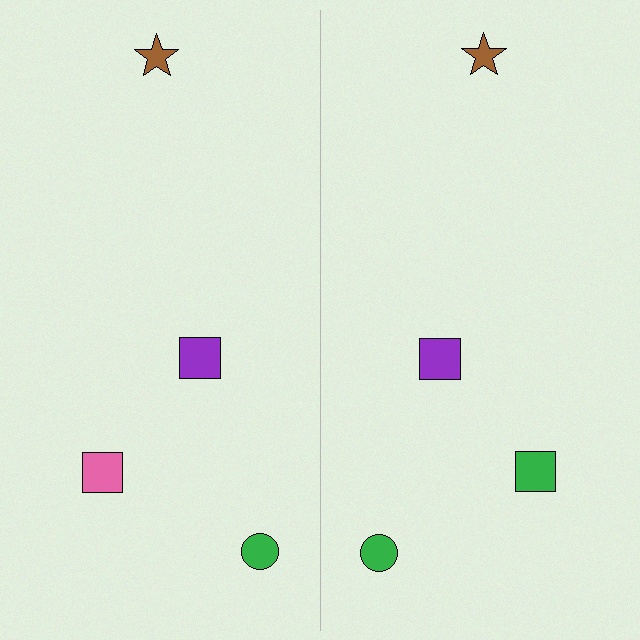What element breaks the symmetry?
The green square on the right side breaks the symmetry — its mirror counterpart is pink.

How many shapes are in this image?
There are 8 shapes in this image.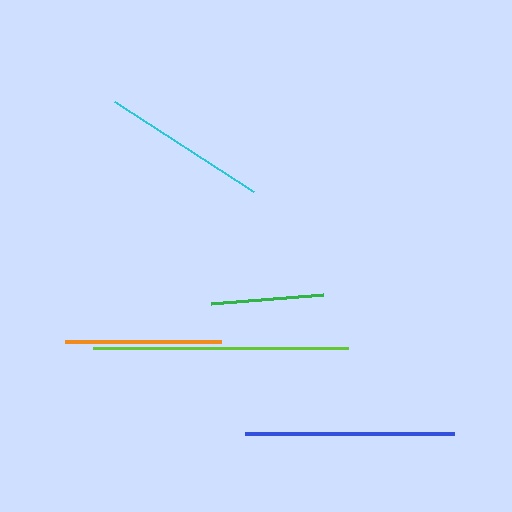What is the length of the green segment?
The green segment is approximately 113 pixels long.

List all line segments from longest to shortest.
From longest to shortest: lime, blue, cyan, orange, green.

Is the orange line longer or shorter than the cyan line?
The cyan line is longer than the orange line.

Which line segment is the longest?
The lime line is the longest at approximately 255 pixels.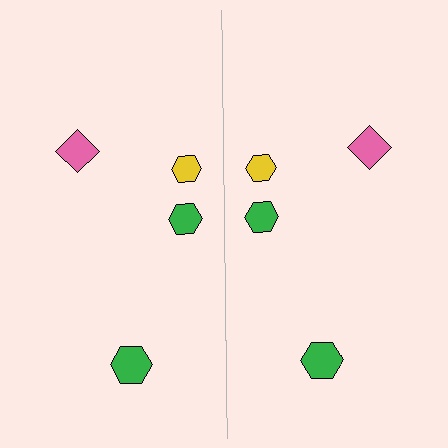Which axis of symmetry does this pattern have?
The pattern has a vertical axis of symmetry running through the center of the image.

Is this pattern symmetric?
Yes, this pattern has bilateral (reflection) symmetry.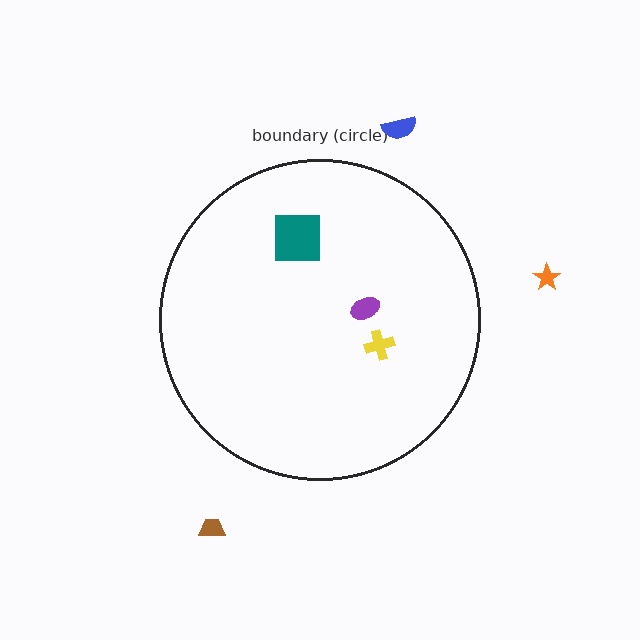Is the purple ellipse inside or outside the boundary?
Inside.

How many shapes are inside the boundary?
3 inside, 3 outside.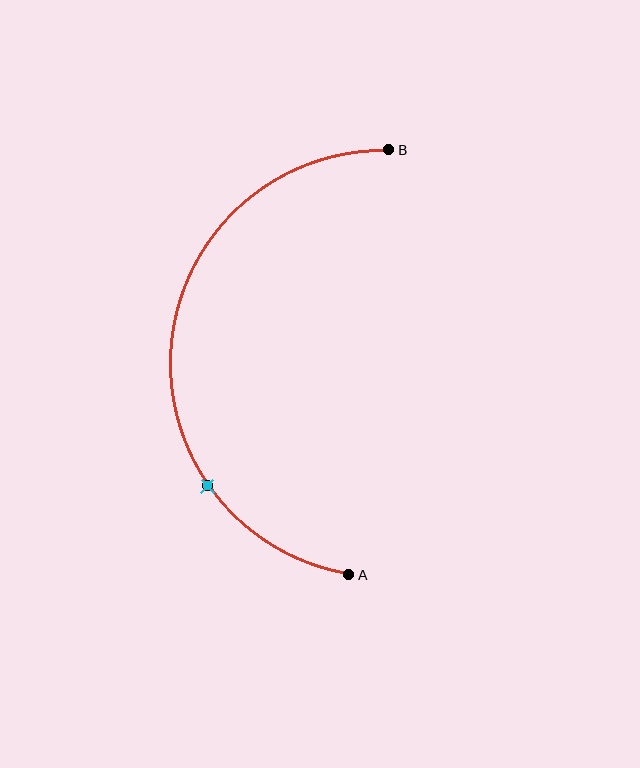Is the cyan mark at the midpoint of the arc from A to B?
No. The cyan mark lies on the arc but is closer to endpoint A. The arc midpoint would be at the point on the curve equidistant along the arc from both A and B.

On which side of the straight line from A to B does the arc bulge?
The arc bulges to the left of the straight line connecting A and B.